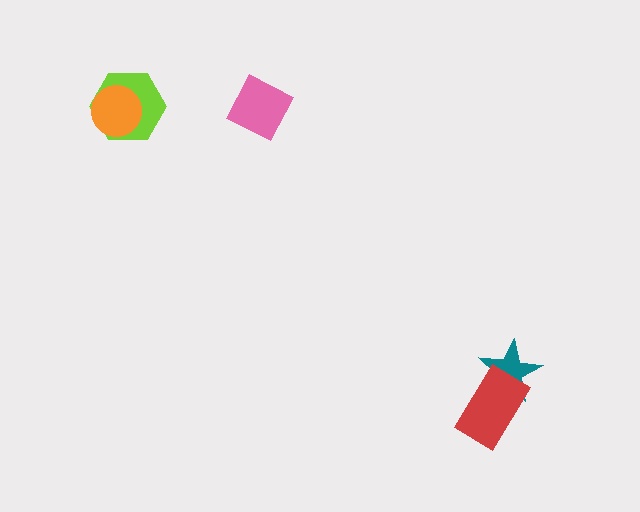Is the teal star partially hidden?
Yes, it is partially covered by another shape.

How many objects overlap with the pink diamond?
0 objects overlap with the pink diamond.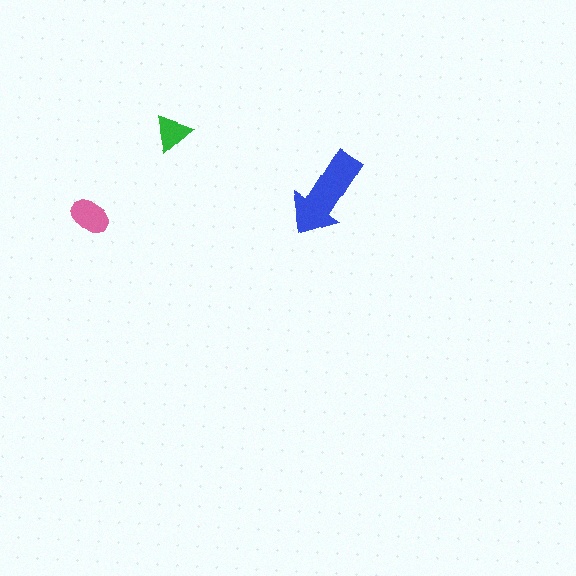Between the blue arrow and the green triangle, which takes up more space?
The blue arrow.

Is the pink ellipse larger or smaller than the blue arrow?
Smaller.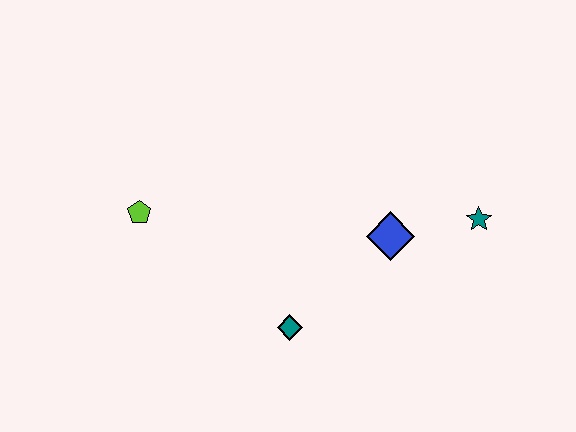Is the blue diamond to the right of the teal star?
No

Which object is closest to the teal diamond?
The blue diamond is closest to the teal diamond.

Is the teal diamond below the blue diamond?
Yes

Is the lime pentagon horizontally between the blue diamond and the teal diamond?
No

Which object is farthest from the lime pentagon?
The teal star is farthest from the lime pentagon.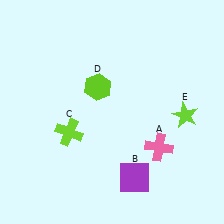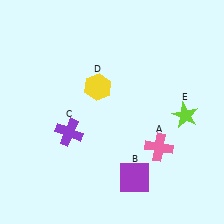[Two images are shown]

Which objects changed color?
C changed from lime to purple. D changed from lime to yellow.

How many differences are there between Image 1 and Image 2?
There are 2 differences between the two images.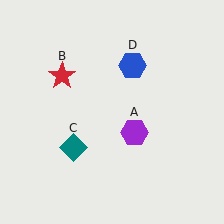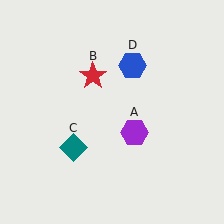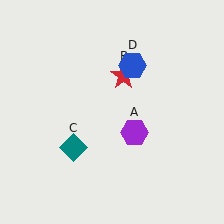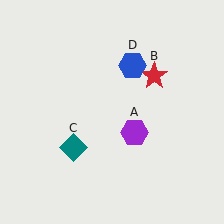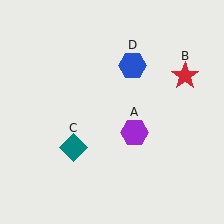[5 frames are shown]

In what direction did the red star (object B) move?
The red star (object B) moved right.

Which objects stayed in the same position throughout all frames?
Purple hexagon (object A) and teal diamond (object C) and blue hexagon (object D) remained stationary.